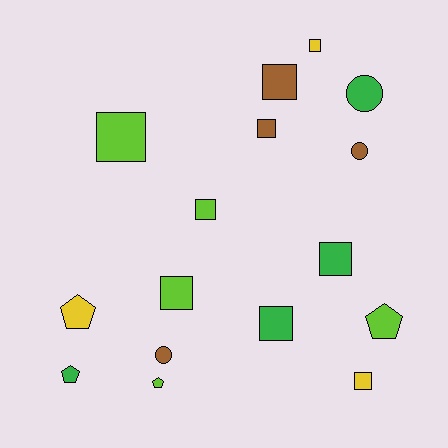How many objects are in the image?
There are 16 objects.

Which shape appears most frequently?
Square, with 9 objects.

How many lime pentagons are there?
There are 2 lime pentagons.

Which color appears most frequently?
Lime, with 5 objects.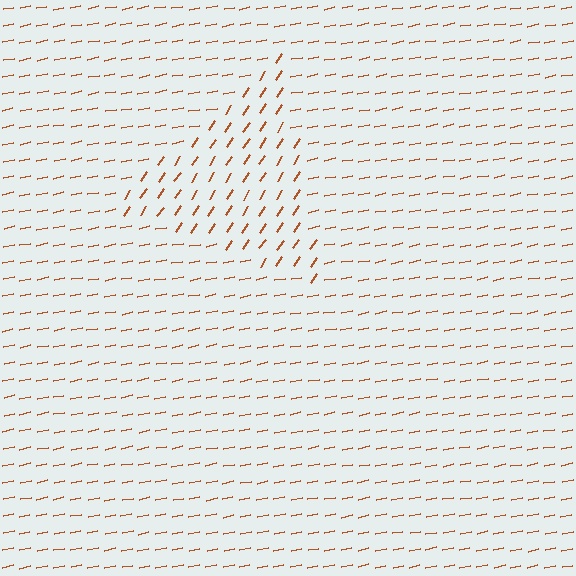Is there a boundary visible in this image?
Yes, there is a texture boundary formed by a change in line orientation.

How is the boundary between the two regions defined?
The boundary is defined purely by a change in line orientation (approximately 45 degrees difference). All lines are the same color and thickness.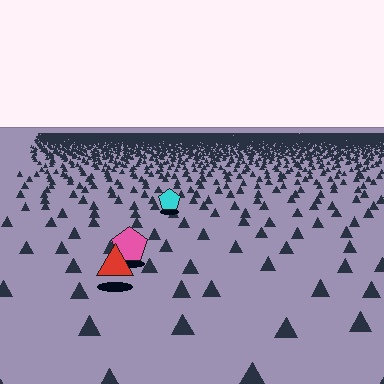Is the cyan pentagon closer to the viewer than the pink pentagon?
No. The pink pentagon is closer — you can tell from the texture gradient: the ground texture is coarser near it.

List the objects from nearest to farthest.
From nearest to farthest: the red triangle, the pink pentagon, the cyan pentagon.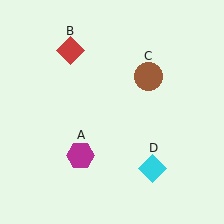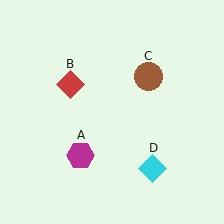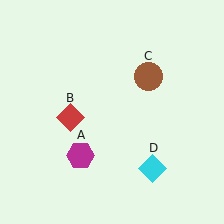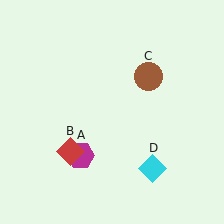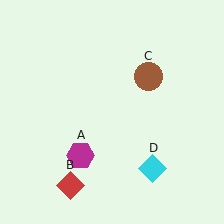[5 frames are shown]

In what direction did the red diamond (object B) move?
The red diamond (object B) moved down.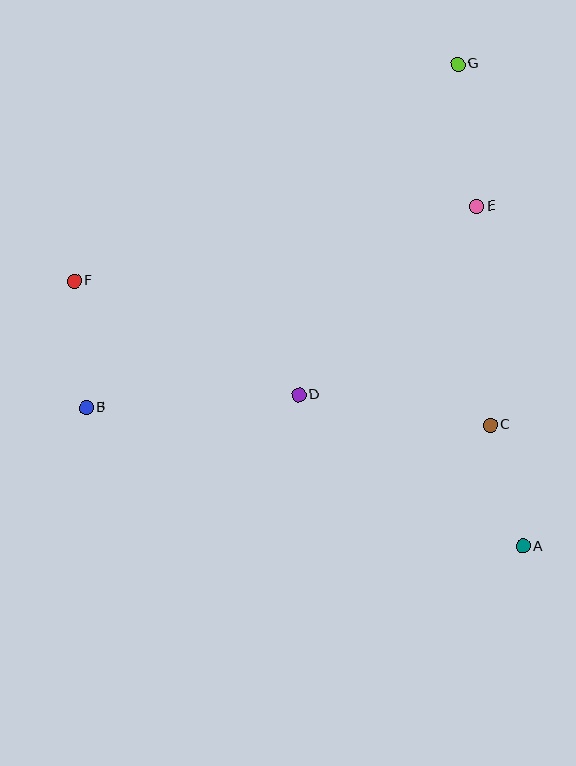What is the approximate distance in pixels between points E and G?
The distance between E and G is approximately 144 pixels.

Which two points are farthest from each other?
Points A and F are farthest from each other.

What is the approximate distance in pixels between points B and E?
The distance between B and E is approximately 440 pixels.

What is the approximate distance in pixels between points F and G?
The distance between F and G is approximately 440 pixels.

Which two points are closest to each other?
Points A and C are closest to each other.